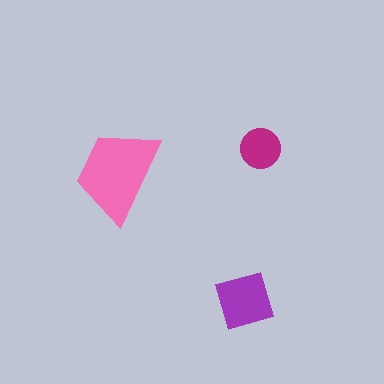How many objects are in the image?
There are 3 objects in the image.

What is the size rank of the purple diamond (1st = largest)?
2nd.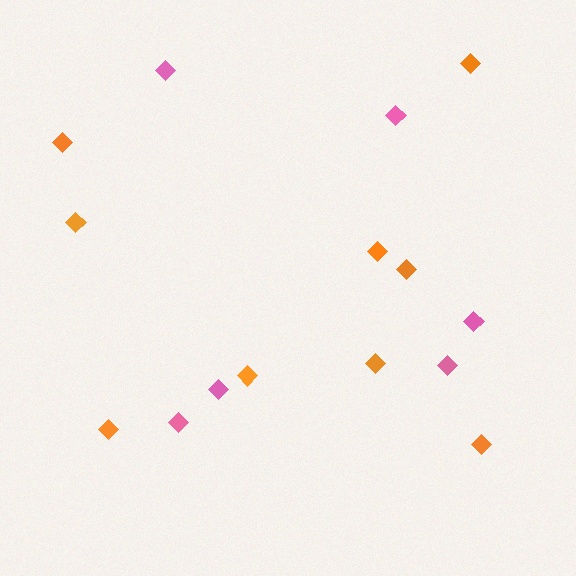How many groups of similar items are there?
There are 2 groups: one group of orange diamonds (9) and one group of pink diamonds (6).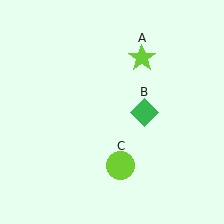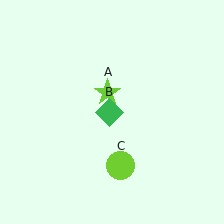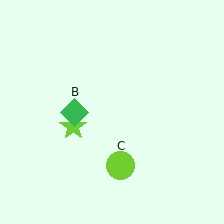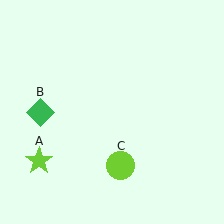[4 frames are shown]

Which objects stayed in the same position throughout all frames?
Lime circle (object C) remained stationary.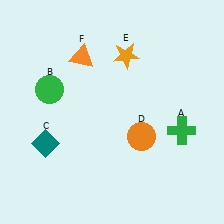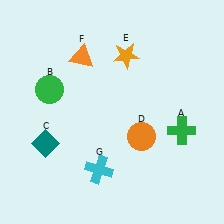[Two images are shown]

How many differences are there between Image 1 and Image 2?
There is 1 difference between the two images.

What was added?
A cyan cross (G) was added in Image 2.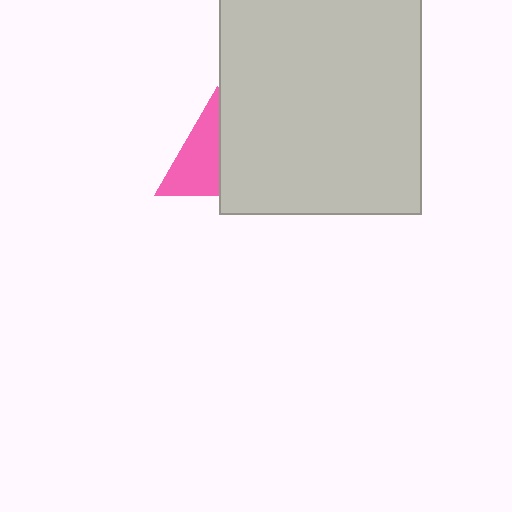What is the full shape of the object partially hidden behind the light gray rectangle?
The partially hidden object is a pink triangle.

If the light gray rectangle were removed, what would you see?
You would see the complete pink triangle.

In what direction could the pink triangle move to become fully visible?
The pink triangle could move left. That would shift it out from behind the light gray rectangle entirely.